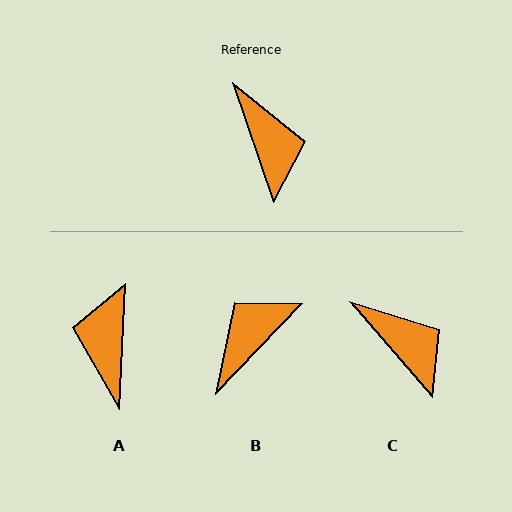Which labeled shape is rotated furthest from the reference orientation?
A, about 158 degrees away.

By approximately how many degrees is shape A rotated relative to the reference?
Approximately 158 degrees counter-clockwise.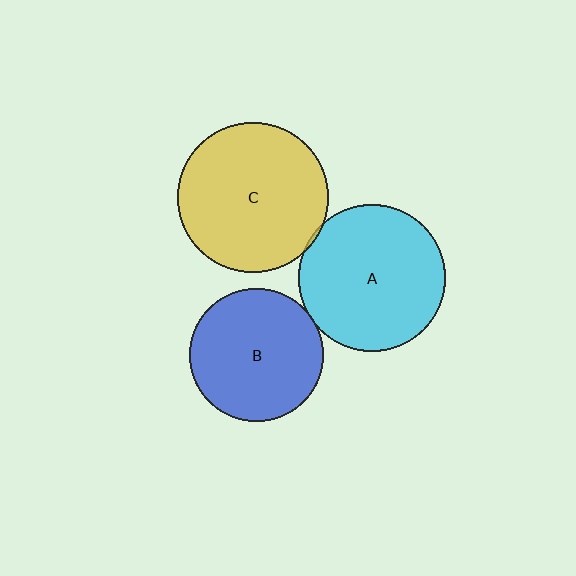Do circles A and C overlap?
Yes.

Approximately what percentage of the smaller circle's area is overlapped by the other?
Approximately 5%.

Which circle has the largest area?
Circle C (yellow).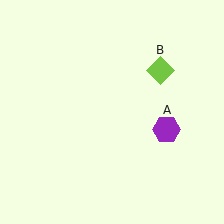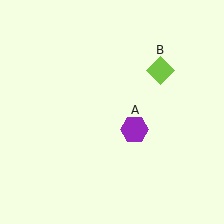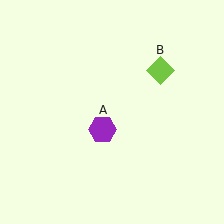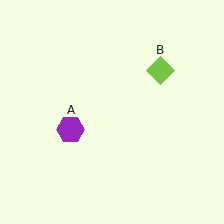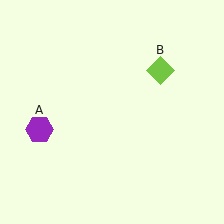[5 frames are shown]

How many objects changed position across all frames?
1 object changed position: purple hexagon (object A).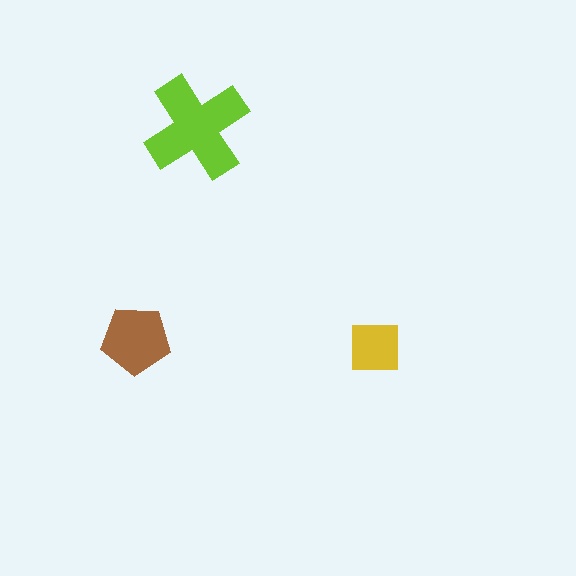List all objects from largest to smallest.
The lime cross, the brown pentagon, the yellow square.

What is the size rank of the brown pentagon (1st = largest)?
2nd.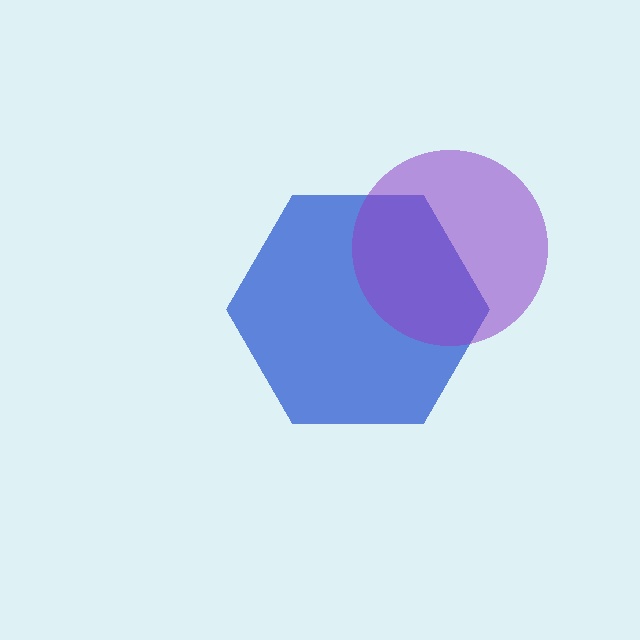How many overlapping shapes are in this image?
There are 2 overlapping shapes in the image.